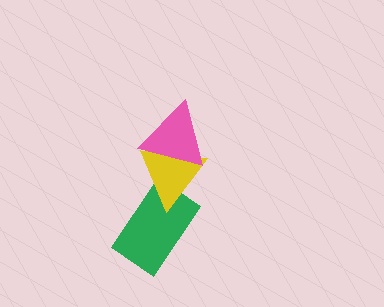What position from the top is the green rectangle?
The green rectangle is 3rd from the top.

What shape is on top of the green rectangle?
The yellow triangle is on top of the green rectangle.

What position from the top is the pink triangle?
The pink triangle is 1st from the top.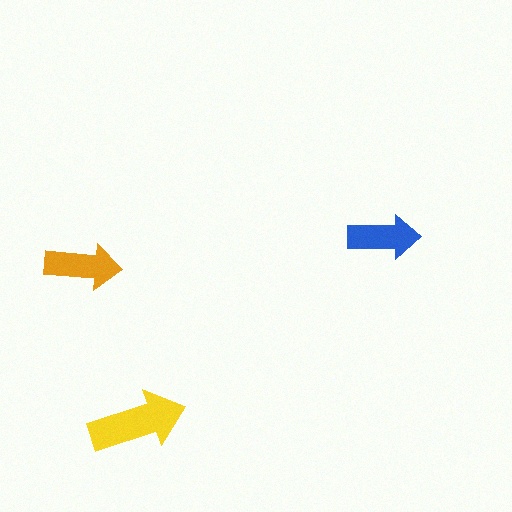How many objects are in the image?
There are 3 objects in the image.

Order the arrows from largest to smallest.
the yellow one, the orange one, the blue one.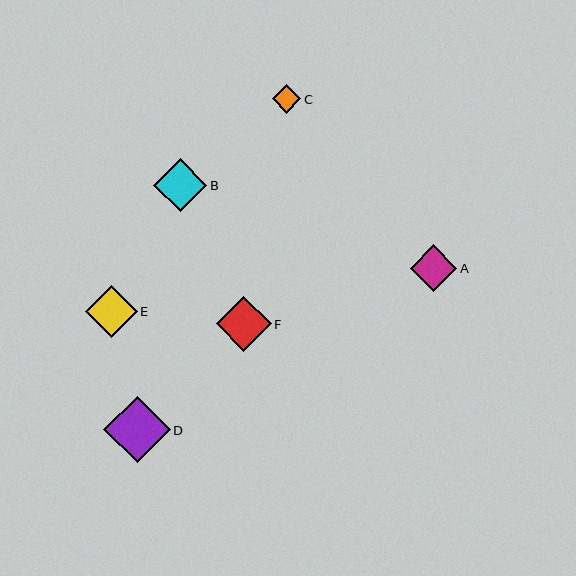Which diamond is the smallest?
Diamond C is the smallest with a size of approximately 28 pixels.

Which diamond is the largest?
Diamond D is the largest with a size of approximately 66 pixels.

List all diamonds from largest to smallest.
From largest to smallest: D, F, B, E, A, C.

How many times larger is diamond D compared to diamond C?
Diamond D is approximately 2.3 times the size of diamond C.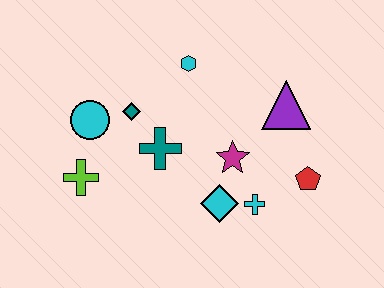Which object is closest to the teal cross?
The teal diamond is closest to the teal cross.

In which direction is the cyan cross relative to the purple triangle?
The cyan cross is below the purple triangle.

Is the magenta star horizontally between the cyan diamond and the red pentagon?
Yes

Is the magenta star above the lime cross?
Yes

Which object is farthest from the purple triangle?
The lime cross is farthest from the purple triangle.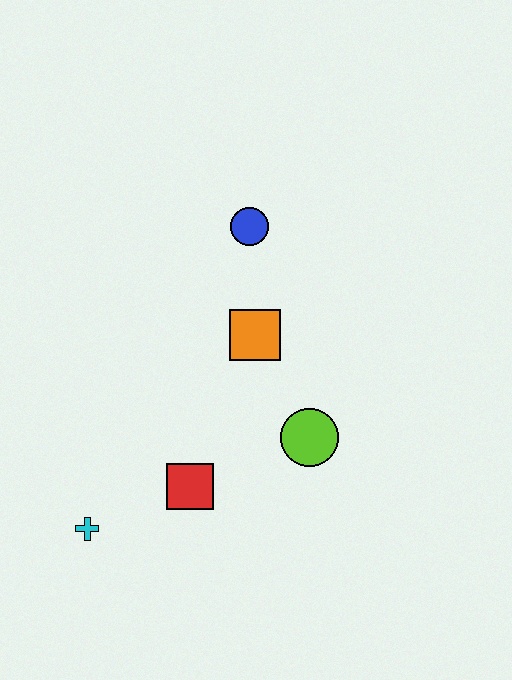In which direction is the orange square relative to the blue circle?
The orange square is below the blue circle.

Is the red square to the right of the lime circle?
No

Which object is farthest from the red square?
The blue circle is farthest from the red square.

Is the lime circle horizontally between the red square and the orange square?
No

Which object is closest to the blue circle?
The orange square is closest to the blue circle.